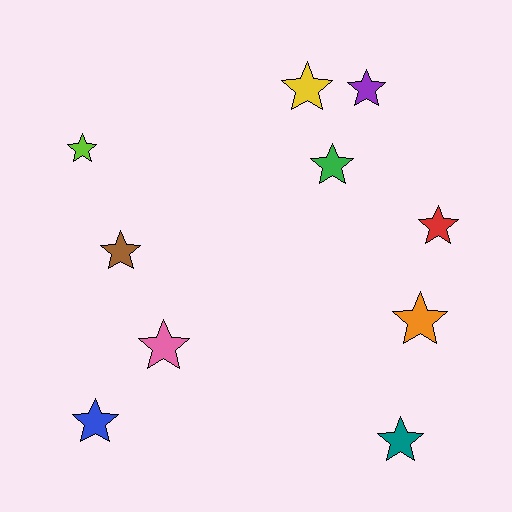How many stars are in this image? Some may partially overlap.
There are 10 stars.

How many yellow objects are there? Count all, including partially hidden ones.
There is 1 yellow object.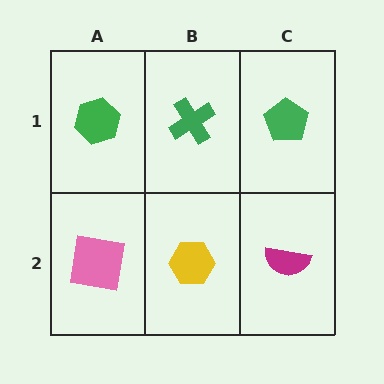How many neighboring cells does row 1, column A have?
2.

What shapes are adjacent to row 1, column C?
A magenta semicircle (row 2, column C), a green cross (row 1, column B).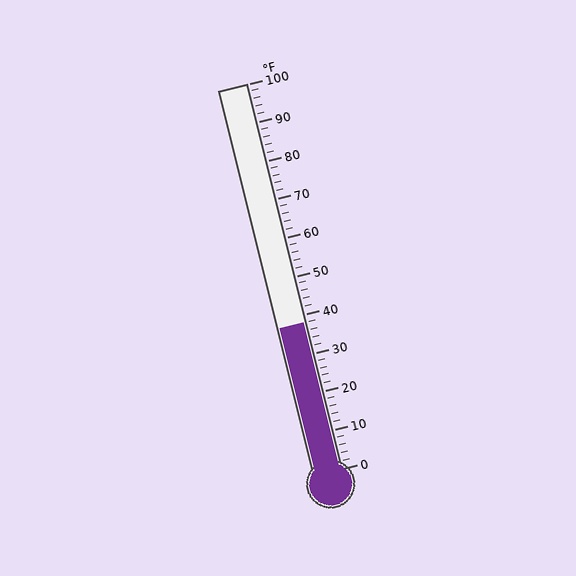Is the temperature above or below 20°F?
The temperature is above 20°F.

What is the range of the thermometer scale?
The thermometer scale ranges from 0°F to 100°F.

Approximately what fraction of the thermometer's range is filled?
The thermometer is filled to approximately 40% of its range.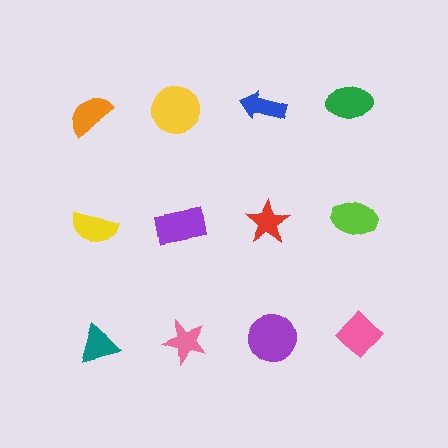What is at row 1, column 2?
A yellow circle.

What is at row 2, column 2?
A purple rectangle.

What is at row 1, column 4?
A green ellipse.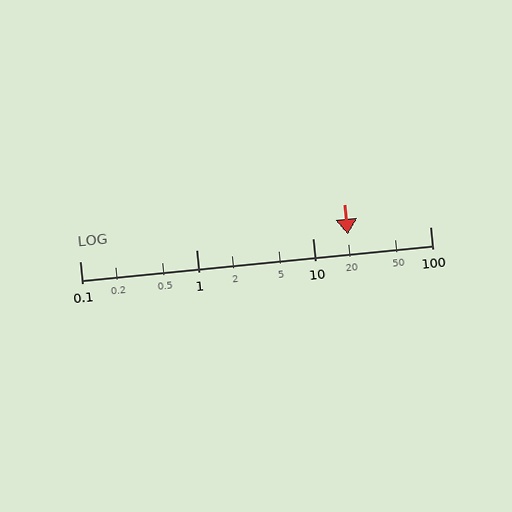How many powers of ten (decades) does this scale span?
The scale spans 3 decades, from 0.1 to 100.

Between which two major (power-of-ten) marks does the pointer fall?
The pointer is between 10 and 100.